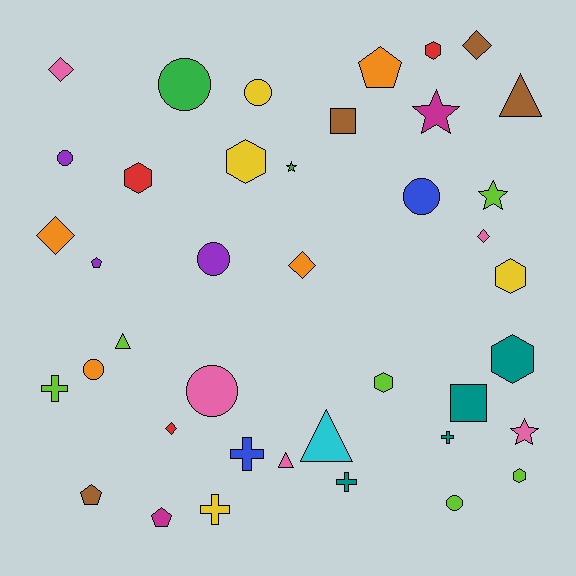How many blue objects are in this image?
There are 2 blue objects.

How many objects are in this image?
There are 40 objects.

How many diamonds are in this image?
There are 6 diamonds.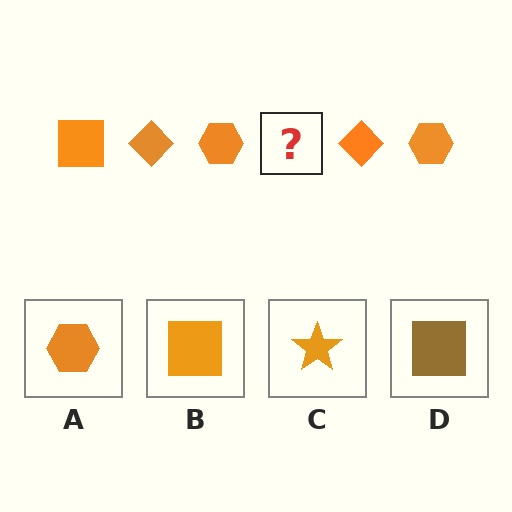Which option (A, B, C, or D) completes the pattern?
B.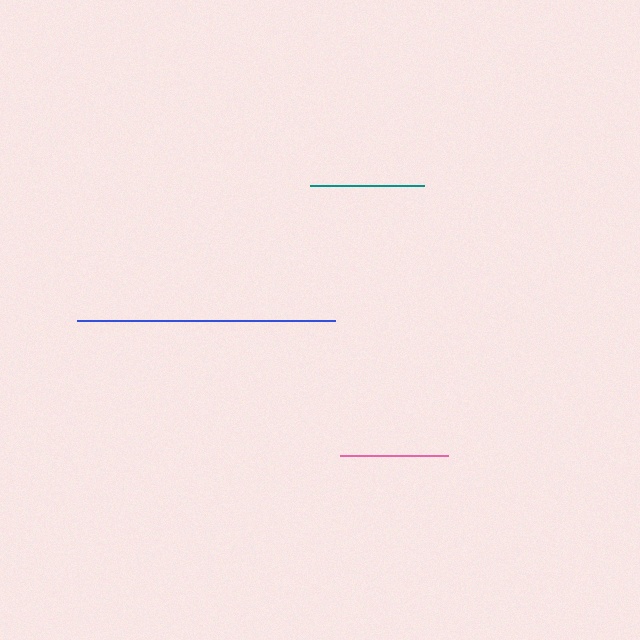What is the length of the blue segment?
The blue segment is approximately 258 pixels long.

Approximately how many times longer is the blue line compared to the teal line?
The blue line is approximately 2.3 times the length of the teal line.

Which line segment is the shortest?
The pink line is the shortest at approximately 108 pixels.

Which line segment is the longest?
The blue line is the longest at approximately 258 pixels.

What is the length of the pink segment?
The pink segment is approximately 108 pixels long.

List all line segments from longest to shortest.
From longest to shortest: blue, teal, pink.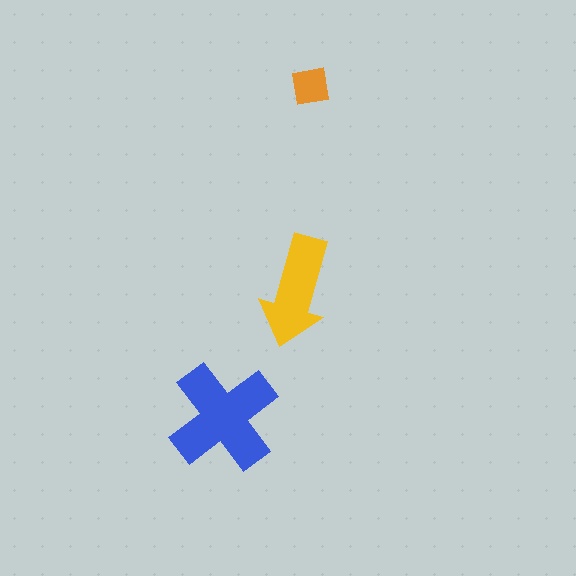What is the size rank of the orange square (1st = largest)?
3rd.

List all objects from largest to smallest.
The blue cross, the yellow arrow, the orange square.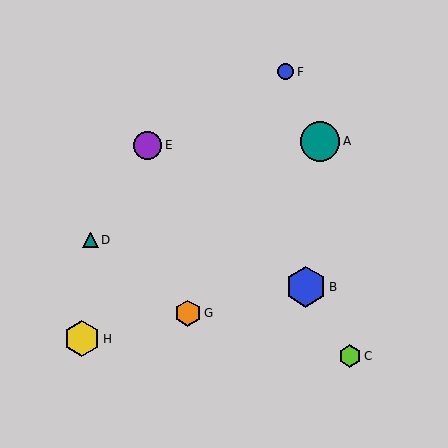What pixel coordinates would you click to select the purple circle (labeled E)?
Click at (148, 145) to select the purple circle E.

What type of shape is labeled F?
Shape F is a blue circle.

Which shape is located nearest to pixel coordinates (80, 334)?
The yellow hexagon (labeled H) at (82, 339) is nearest to that location.